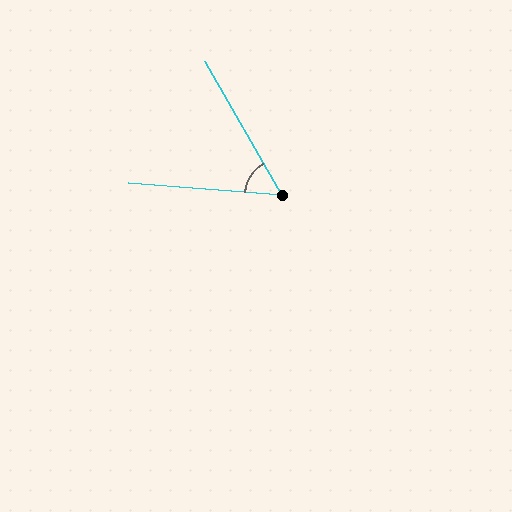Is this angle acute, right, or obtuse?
It is acute.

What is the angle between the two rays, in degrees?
Approximately 56 degrees.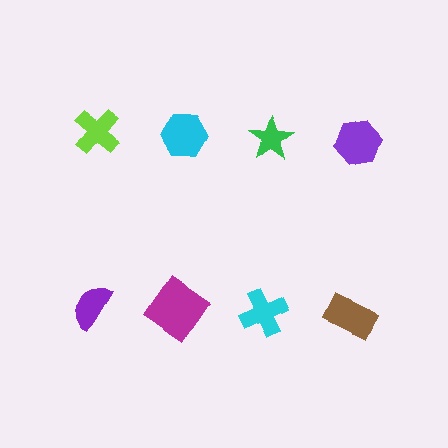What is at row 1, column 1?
A lime cross.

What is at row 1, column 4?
A purple hexagon.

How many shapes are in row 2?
4 shapes.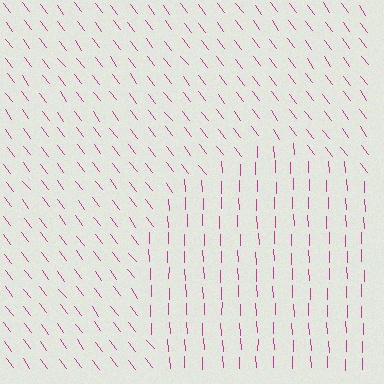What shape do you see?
I see a circle.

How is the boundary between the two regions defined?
The boundary is defined purely by a change in line orientation (approximately 35 degrees difference). All lines are the same color and thickness.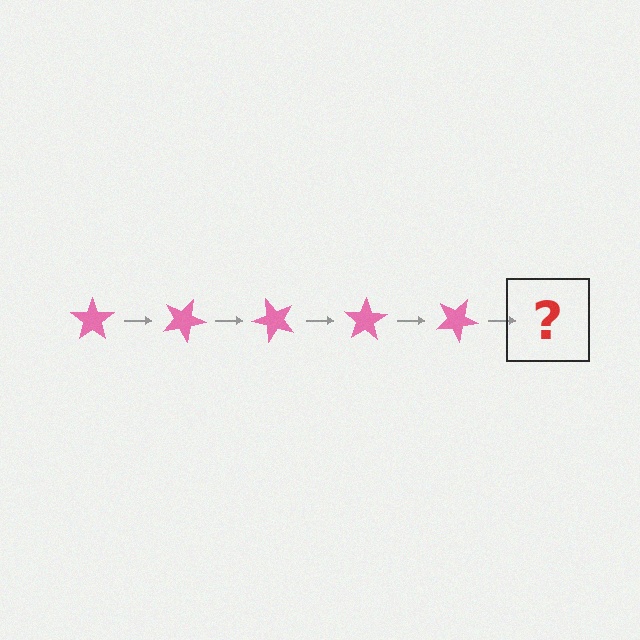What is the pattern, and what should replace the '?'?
The pattern is that the star rotates 25 degrees each step. The '?' should be a pink star rotated 125 degrees.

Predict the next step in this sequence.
The next step is a pink star rotated 125 degrees.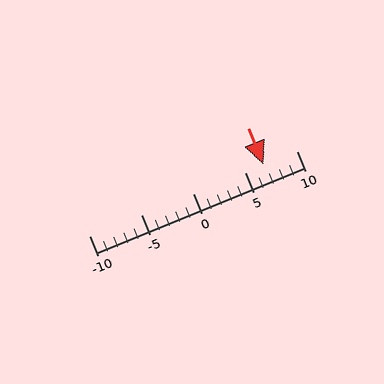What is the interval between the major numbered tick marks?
The major tick marks are spaced 5 units apart.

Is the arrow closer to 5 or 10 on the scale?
The arrow is closer to 5.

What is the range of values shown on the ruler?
The ruler shows values from -10 to 10.